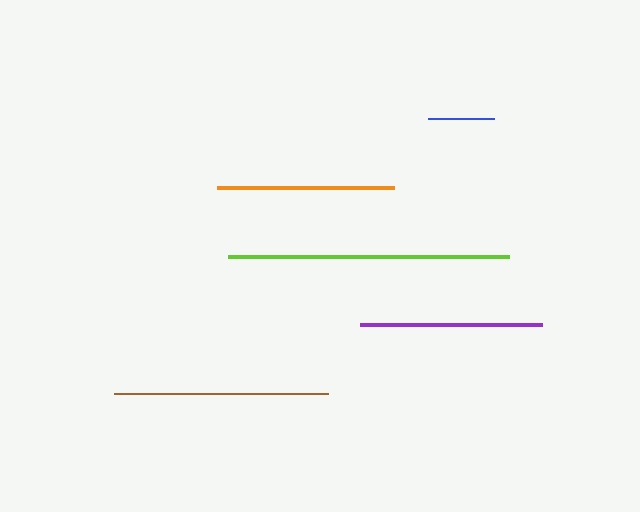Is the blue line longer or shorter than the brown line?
The brown line is longer than the blue line.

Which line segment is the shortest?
The blue line is the shortest at approximately 66 pixels.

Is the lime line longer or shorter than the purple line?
The lime line is longer than the purple line.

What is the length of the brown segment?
The brown segment is approximately 214 pixels long.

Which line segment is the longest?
The lime line is the longest at approximately 281 pixels.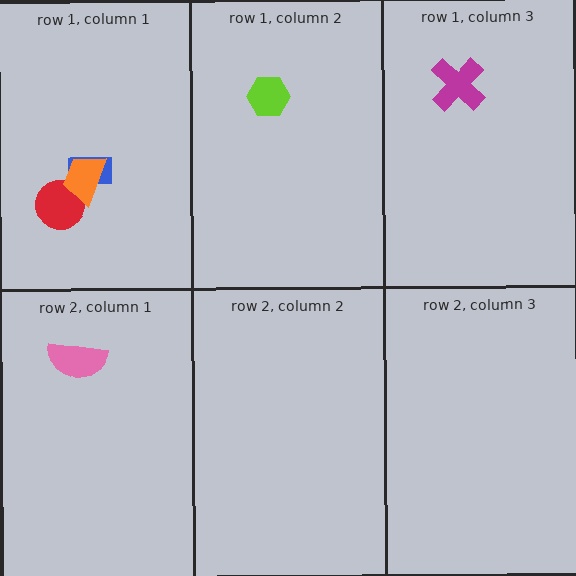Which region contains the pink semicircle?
The row 2, column 1 region.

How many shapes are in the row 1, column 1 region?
3.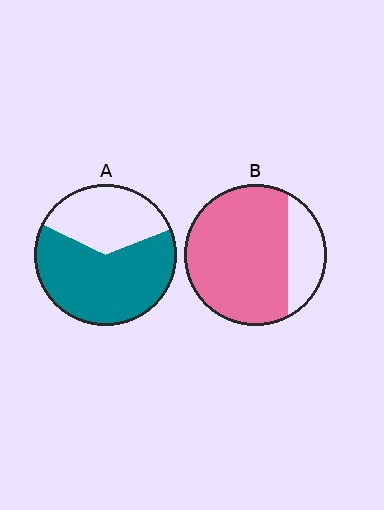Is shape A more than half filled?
Yes.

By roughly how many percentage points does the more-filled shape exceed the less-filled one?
By roughly 15 percentage points (B over A).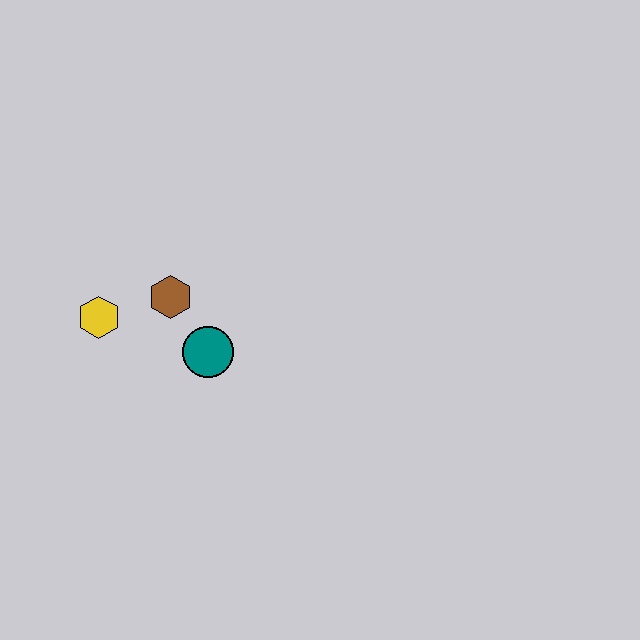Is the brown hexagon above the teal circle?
Yes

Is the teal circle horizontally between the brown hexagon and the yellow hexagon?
No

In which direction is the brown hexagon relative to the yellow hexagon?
The brown hexagon is to the right of the yellow hexagon.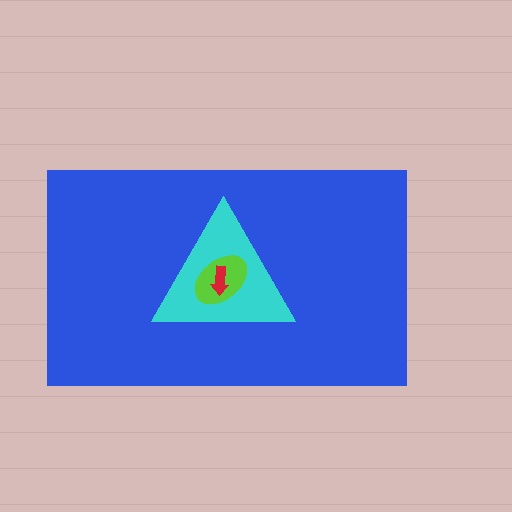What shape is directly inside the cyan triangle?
The lime ellipse.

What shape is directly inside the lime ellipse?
The red arrow.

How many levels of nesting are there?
4.